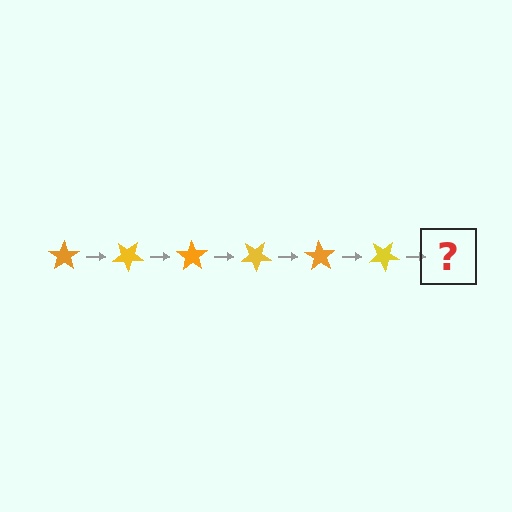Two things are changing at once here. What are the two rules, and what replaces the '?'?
The two rules are that it rotates 35 degrees each step and the color cycles through orange and yellow. The '?' should be an orange star, rotated 210 degrees from the start.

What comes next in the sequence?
The next element should be an orange star, rotated 210 degrees from the start.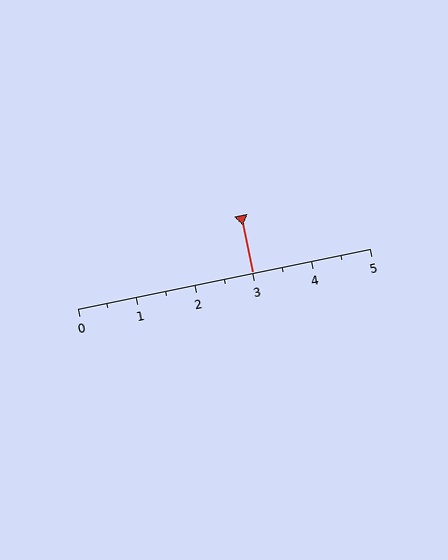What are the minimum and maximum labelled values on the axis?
The axis runs from 0 to 5.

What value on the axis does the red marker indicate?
The marker indicates approximately 3.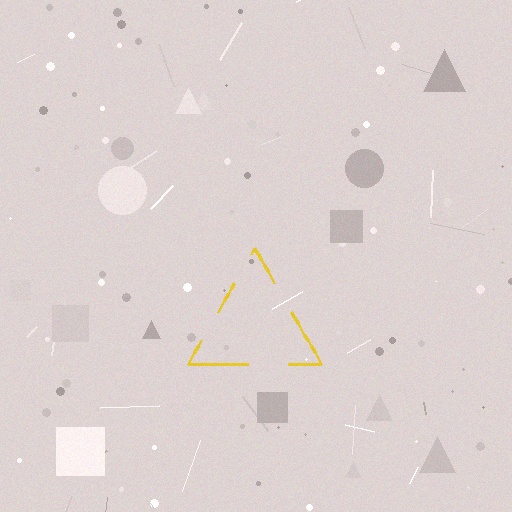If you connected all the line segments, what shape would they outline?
They would outline a triangle.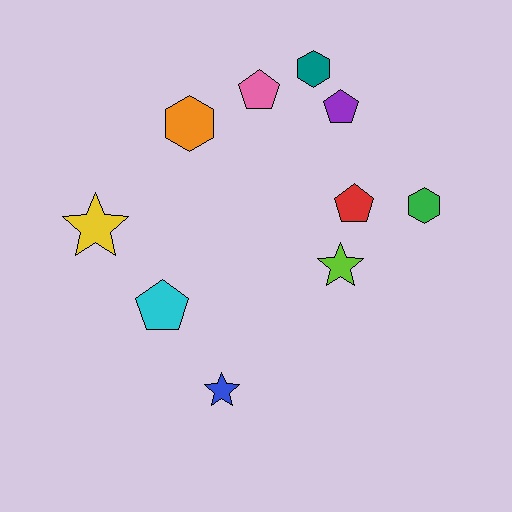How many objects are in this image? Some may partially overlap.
There are 10 objects.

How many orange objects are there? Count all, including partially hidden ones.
There is 1 orange object.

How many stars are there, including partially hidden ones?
There are 3 stars.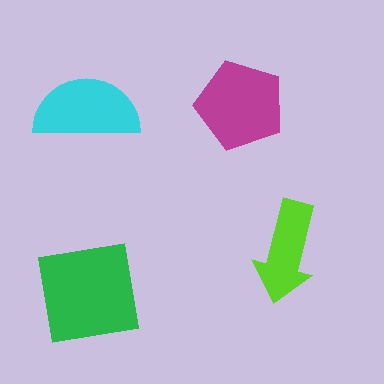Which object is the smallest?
The lime arrow.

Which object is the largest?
The green square.